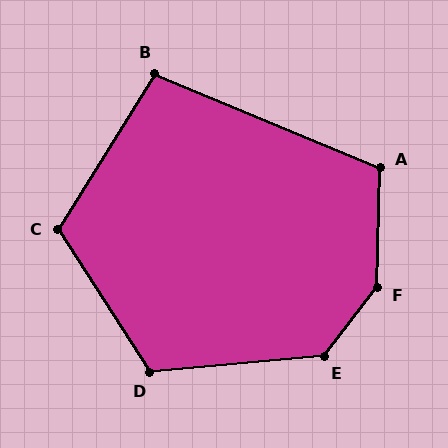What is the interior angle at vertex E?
Approximately 133 degrees (obtuse).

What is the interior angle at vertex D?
Approximately 117 degrees (obtuse).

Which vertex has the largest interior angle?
F, at approximately 144 degrees.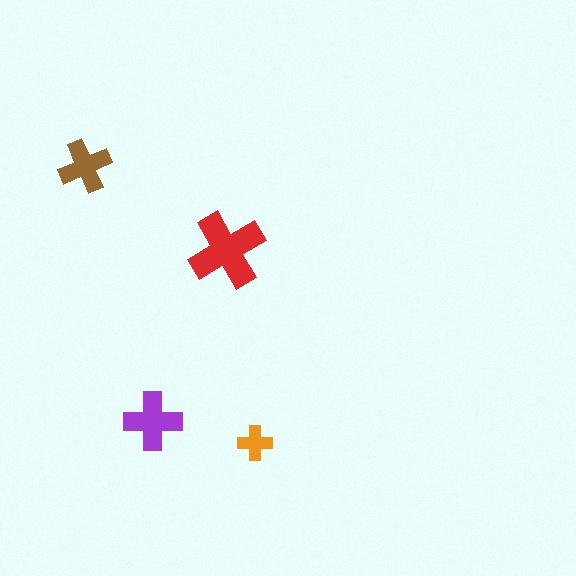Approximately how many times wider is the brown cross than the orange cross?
About 1.5 times wider.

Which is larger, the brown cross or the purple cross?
The purple one.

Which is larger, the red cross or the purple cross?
The red one.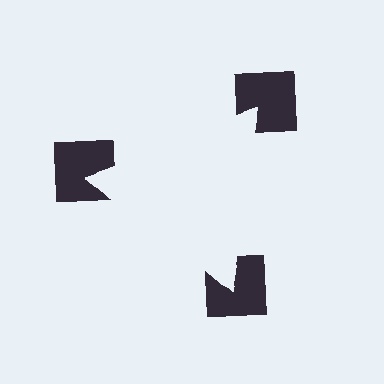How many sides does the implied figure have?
3 sides.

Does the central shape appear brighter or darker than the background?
It typically appears slightly brighter than the background, even though no actual brightness change is drawn.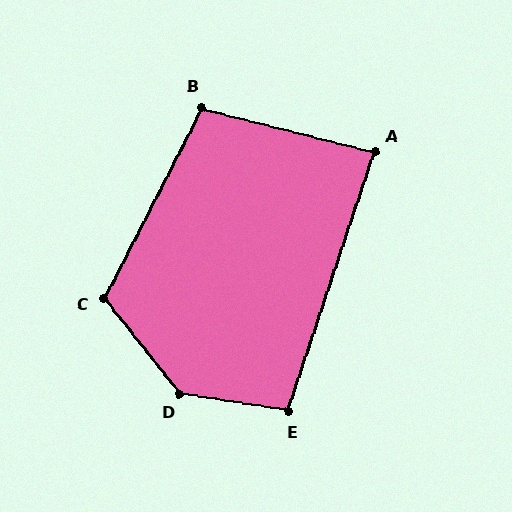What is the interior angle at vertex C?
Approximately 115 degrees (obtuse).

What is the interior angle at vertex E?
Approximately 100 degrees (obtuse).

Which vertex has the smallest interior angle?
A, at approximately 86 degrees.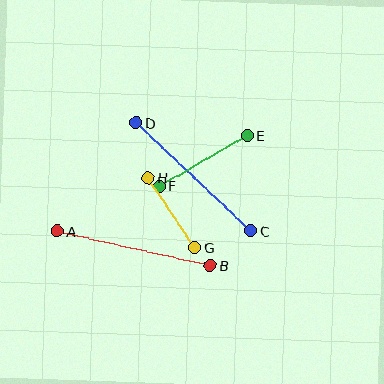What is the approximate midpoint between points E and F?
The midpoint is at approximately (203, 161) pixels.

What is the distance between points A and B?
The distance is approximately 156 pixels.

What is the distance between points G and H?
The distance is approximately 84 pixels.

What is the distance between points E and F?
The distance is approximately 101 pixels.